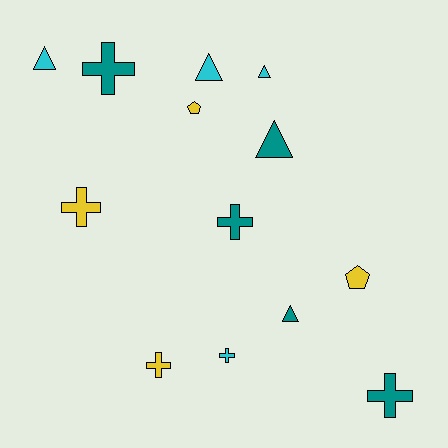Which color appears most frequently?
Teal, with 5 objects.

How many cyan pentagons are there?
There are no cyan pentagons.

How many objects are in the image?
There are 13 objects.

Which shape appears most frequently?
Cross, with 6 objects.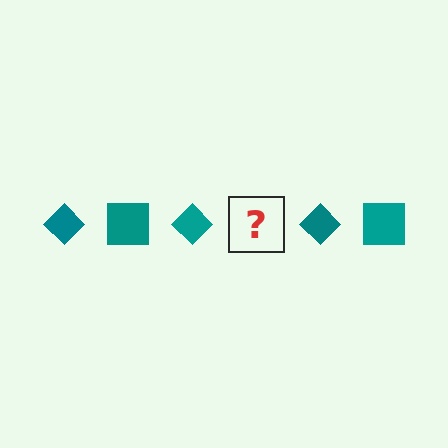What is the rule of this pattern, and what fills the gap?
The rule is that the pattern cycles through diamond, square shapes in teal. The gap should be filled with a teal square.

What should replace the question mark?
The question mark should be replaced with a teal square.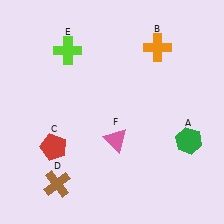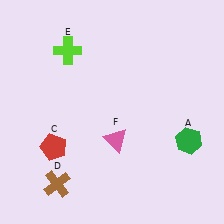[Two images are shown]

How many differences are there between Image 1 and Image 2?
There is 1 difference between the two images.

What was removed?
The orange cross (B) was removed in Image 2.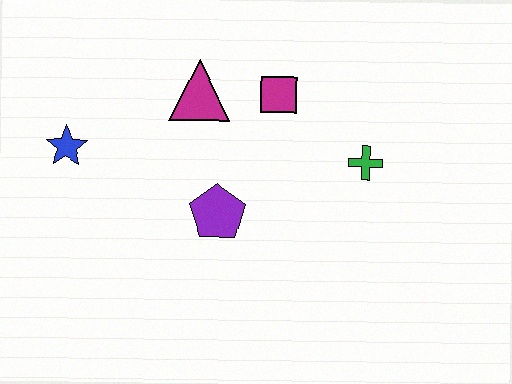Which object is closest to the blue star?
The magenta triangle is closest to the blue star.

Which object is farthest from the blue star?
The green cross is farthest from the blue star.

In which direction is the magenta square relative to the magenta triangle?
The magenta square is to the right of the magenta triangle.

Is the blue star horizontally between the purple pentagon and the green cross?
No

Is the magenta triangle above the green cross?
Yes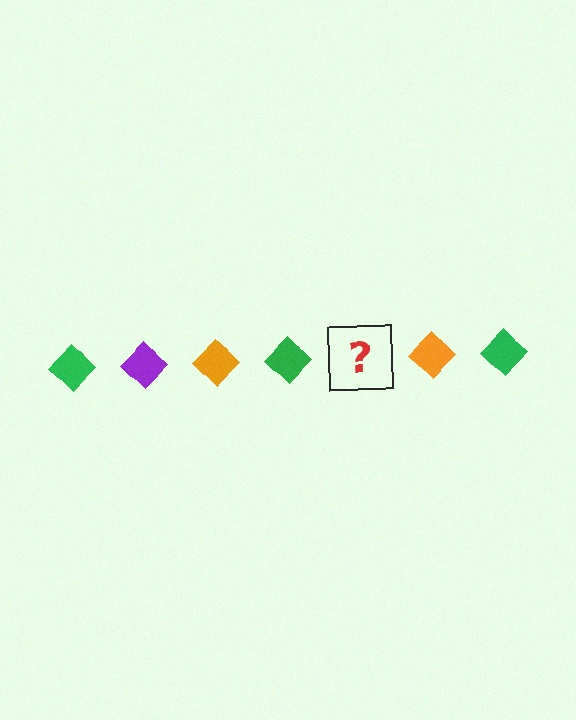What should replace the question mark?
The question mark should be replaced with a purple diamond.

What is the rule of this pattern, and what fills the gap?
The rule is that the pattern cycles through green, purple, orange diamonds. The gap should be filled with a purple diamond.